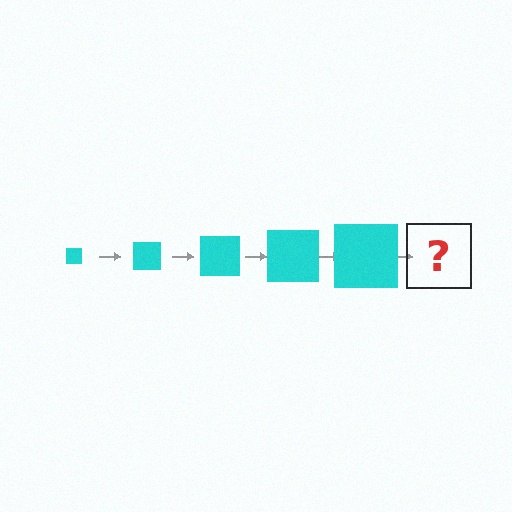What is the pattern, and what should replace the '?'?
The pattern is that the square gets progressively larger each step. The '?' should be a cyan square, larger than the previous one.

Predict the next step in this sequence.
The next step is a cyan square, larger than the previous one.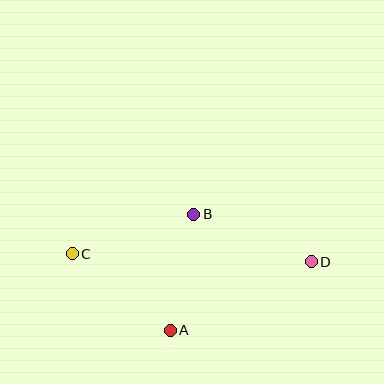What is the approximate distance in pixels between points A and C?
The distance between A and C is approximately 124 pixels.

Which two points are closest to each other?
Points A and B are closest to each other.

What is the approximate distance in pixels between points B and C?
The distance between B and C is approximately 128 pixels.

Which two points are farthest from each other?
Points C and D are farthest from each other.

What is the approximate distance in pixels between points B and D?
The distance between B and D is approximately 127 pixels.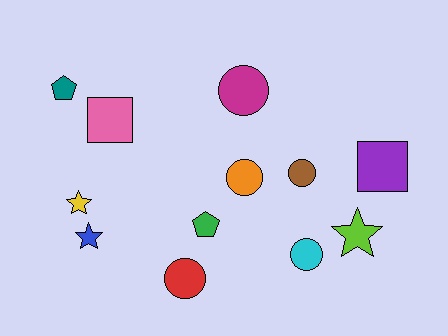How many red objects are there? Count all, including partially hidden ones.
There is 1 red object.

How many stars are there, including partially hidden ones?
There are 3 stars.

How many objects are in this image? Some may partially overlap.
There are 12 objects.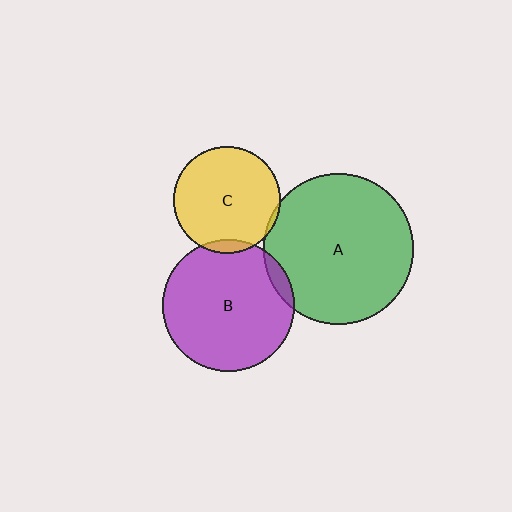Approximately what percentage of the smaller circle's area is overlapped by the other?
Approximately 5%.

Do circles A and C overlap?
Yes.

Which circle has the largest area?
Circle A (green).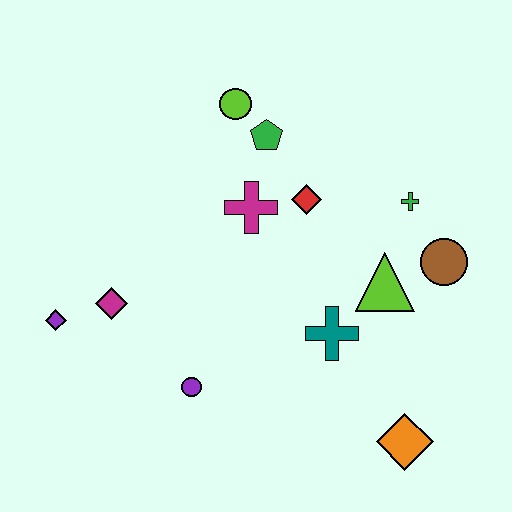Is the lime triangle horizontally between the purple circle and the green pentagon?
No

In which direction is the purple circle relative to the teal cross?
The purple circle is to the left of the teal cross.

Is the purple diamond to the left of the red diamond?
Yes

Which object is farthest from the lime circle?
The orange diamond is farthest from the lime circle.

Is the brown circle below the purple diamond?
No